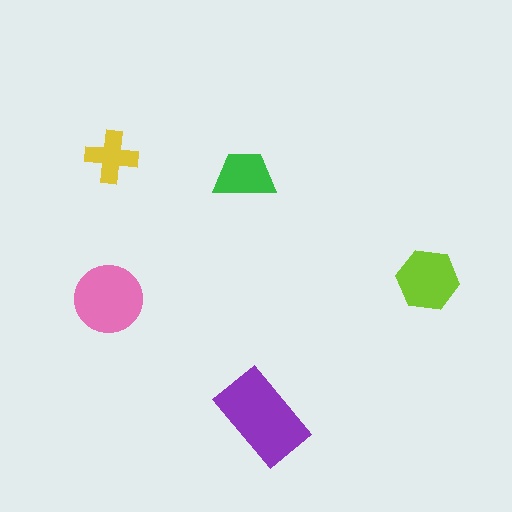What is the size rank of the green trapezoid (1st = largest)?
4th.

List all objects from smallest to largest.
The yellow cross, the green trapezoid, the lime hexagon, the pink circle, the purple rectangle.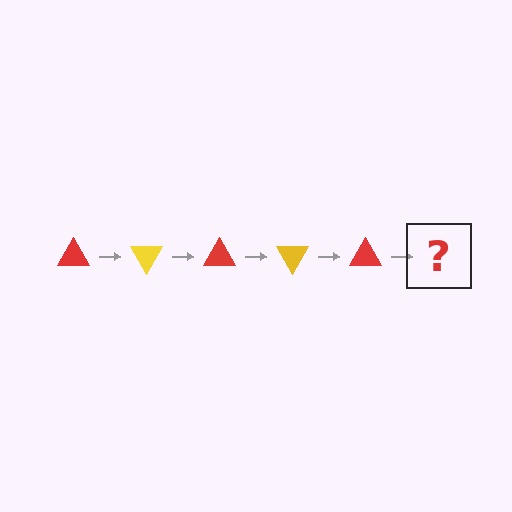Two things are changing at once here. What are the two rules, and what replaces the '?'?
The two rules are that it rotates 60 degrees each step and the color cycles through red and yellow. The '?' should be a yellow triangle, rotated 300 degrees from the start.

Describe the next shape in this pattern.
It should be a yellow triangle, rotated 300 degrees from the start.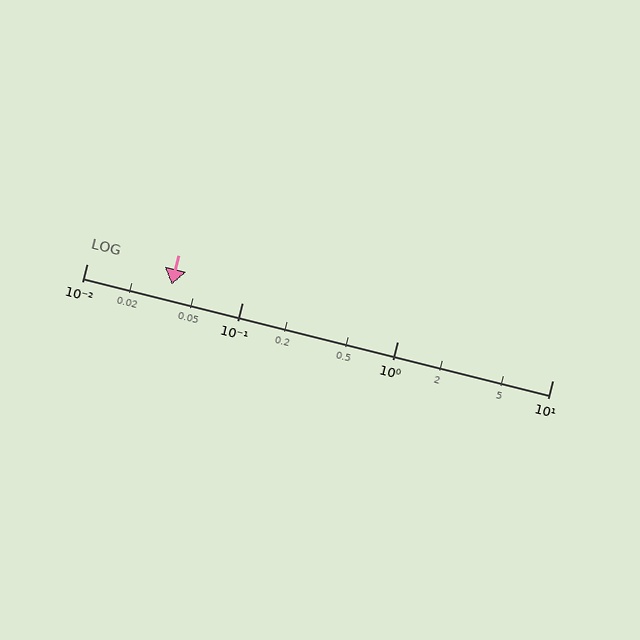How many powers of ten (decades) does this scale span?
The scale spans 3 decades, from 0.01 to 10.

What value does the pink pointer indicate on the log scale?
The pointer indicates approximately 0.035.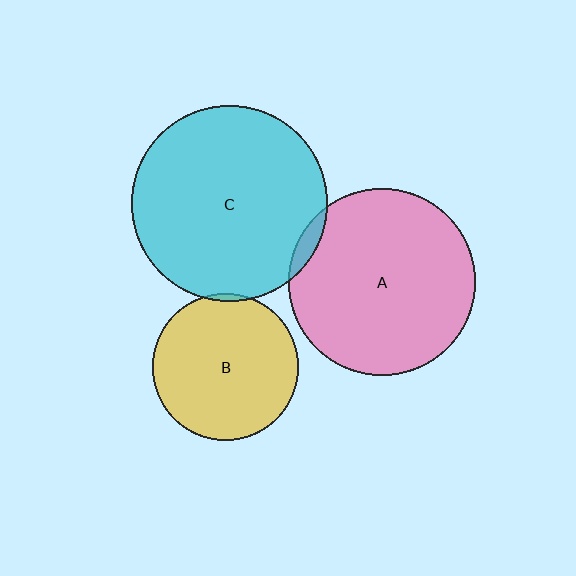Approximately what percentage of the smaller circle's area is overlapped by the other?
Approximately 5%.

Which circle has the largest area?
Circle C (cyan).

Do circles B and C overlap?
Yes.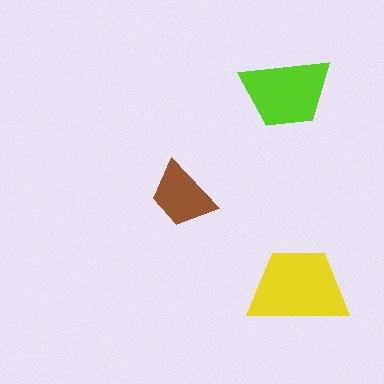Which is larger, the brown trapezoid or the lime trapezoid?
The lime one.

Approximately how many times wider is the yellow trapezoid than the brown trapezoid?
About 1.5 times wider.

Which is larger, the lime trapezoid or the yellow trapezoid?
The yellow one.